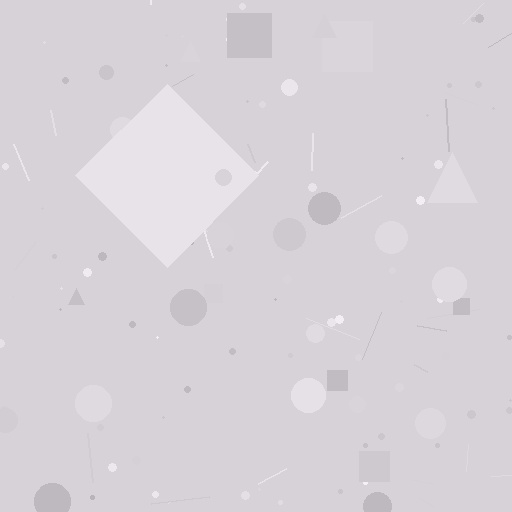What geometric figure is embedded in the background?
A diamond is embedded in the background.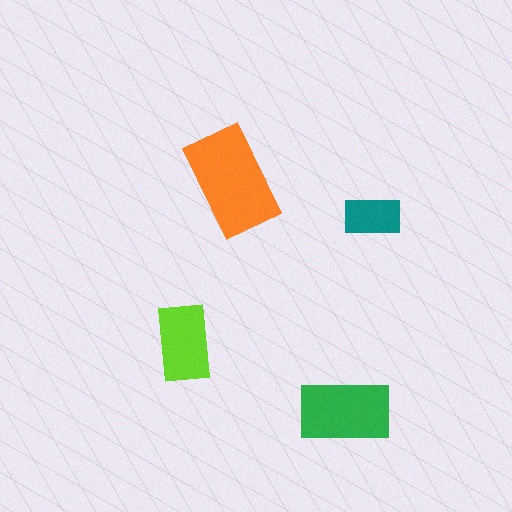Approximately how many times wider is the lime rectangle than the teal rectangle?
About 1.5 times wider.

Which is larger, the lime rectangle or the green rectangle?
The green one.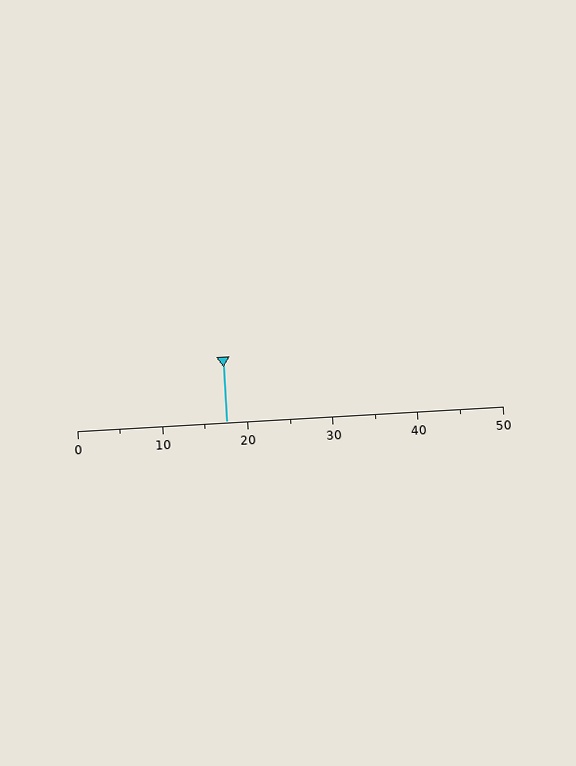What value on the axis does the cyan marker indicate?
The marker indicates approximately 17.5.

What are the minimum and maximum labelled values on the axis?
The axis runs from 0 to 50.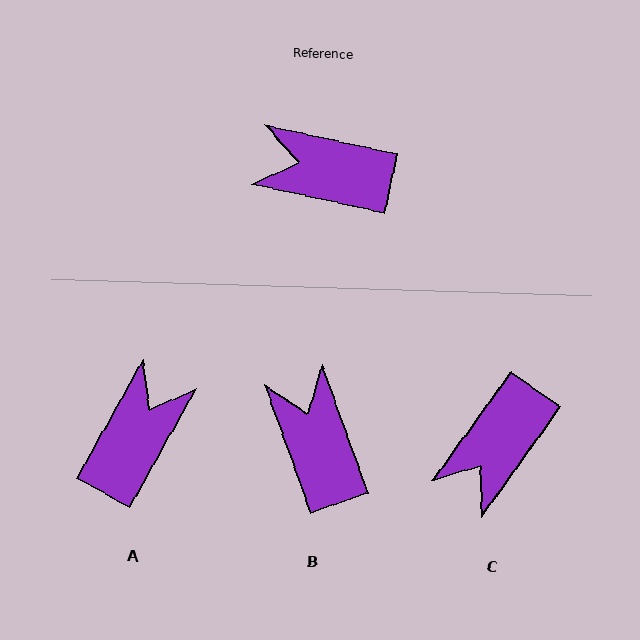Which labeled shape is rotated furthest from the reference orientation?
A, about 107 degrees away.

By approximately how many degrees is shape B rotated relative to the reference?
Approximately 58 degrees clockwise.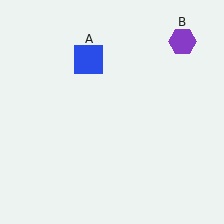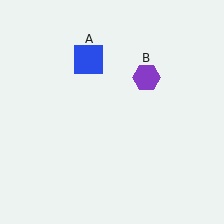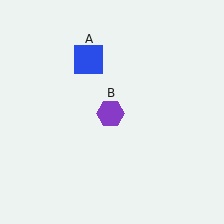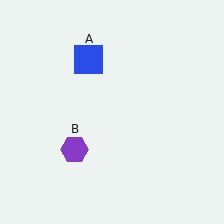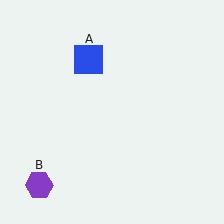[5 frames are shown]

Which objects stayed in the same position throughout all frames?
Blue square (object A) remained stationary.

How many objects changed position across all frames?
1 object changed position: purple hexagon (object B).